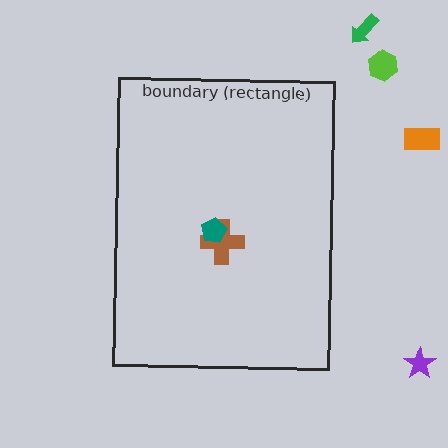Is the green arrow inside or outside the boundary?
Outside.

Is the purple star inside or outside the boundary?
Outside.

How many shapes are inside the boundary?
2 inside, 4 outside.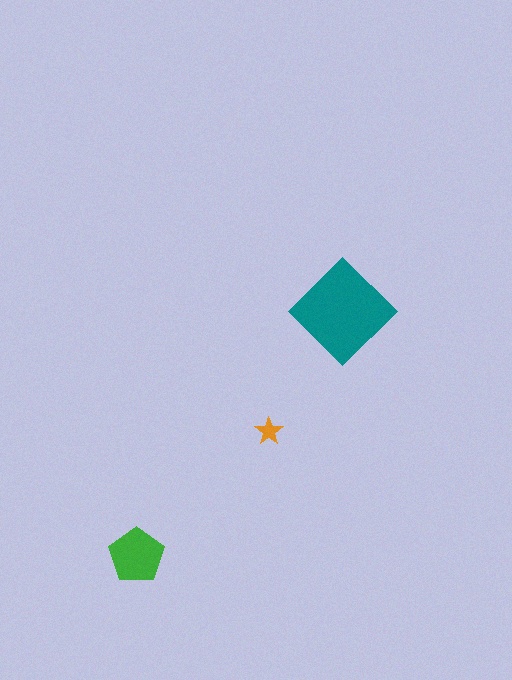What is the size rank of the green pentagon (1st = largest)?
2nd.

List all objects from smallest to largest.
The orange star, the green pentagon, the teal diamond.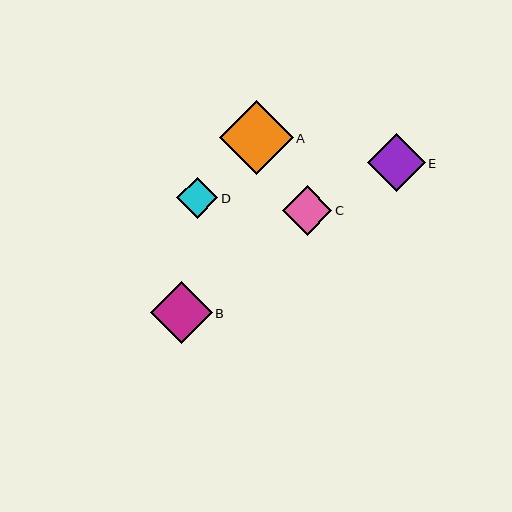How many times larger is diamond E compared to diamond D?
Diamond E is approximately 1.4 times the size of diamond D.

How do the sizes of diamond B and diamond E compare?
Diamond B and diamond E are approximately the same size.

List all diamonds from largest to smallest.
From largest to smallest: A, B, E, C, D.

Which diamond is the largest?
Diamond A is the largest with a size of approximately 74 pixels.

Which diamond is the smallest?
Diamond D is the smallest with a size of approximately 41 pixels.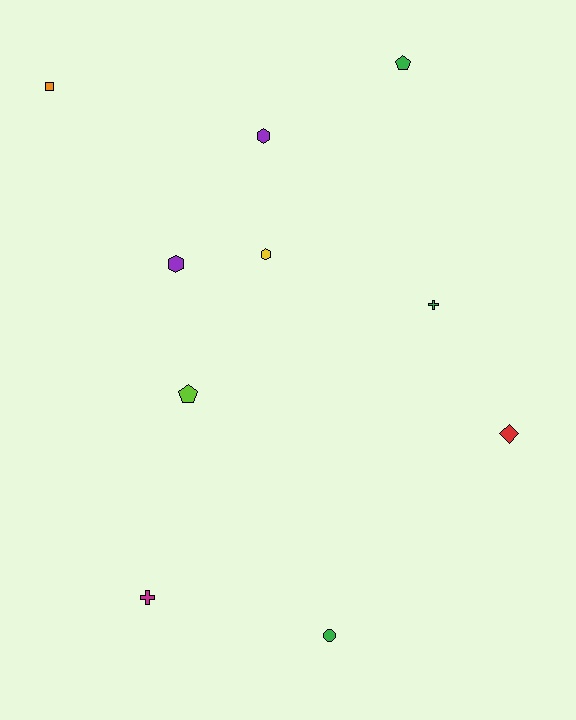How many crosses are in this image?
There are 2 crosses.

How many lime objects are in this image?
There is 1 lime object.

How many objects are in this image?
There are 10 objects.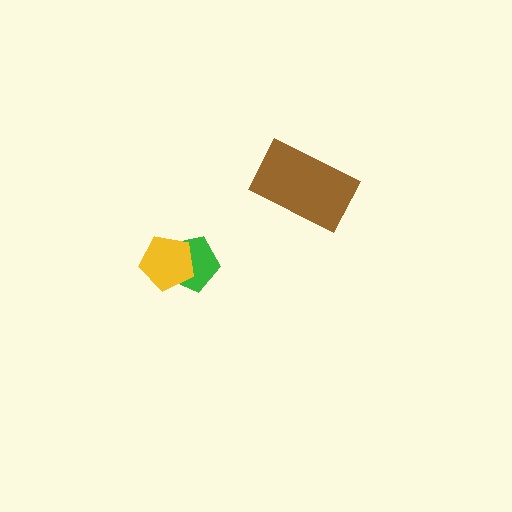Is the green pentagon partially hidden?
Yes, it is partially covered by another shape.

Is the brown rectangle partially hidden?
No, no other shape covers it.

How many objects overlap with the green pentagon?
1 object overlaps with the green pentagon.